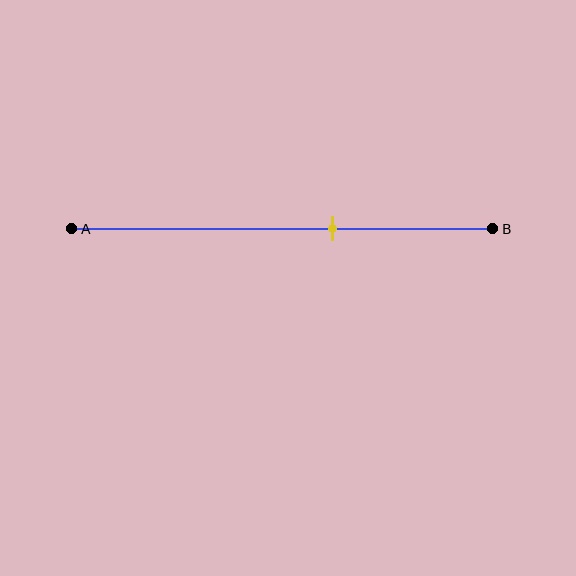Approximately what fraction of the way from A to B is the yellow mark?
The yellow mark is approximately 60% of the way from A to B.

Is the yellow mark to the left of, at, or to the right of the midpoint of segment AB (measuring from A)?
The yellow mark is to the right of the midpoint of segment AB.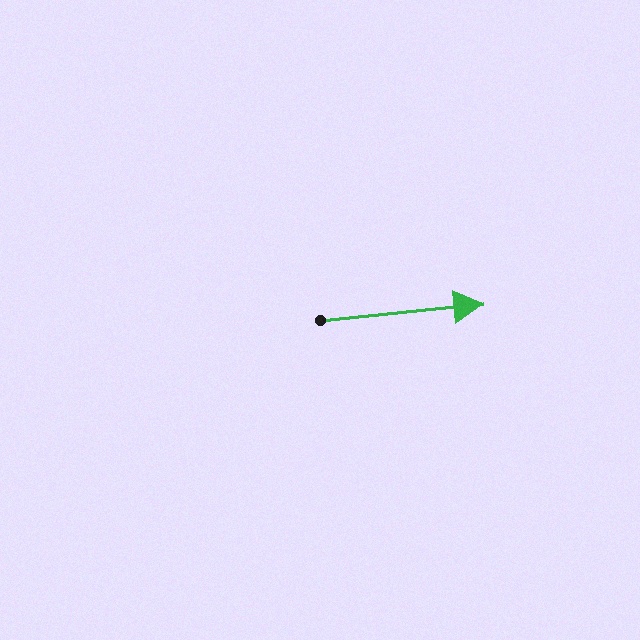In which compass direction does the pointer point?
East.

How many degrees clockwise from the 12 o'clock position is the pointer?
Approximately 84 degrees.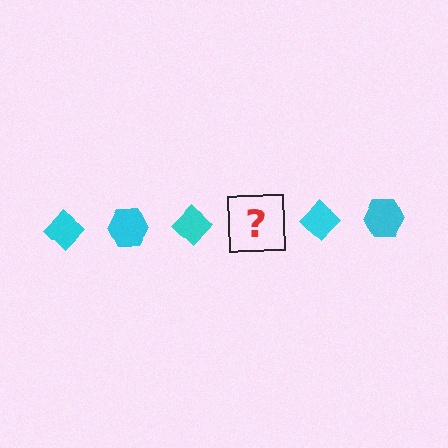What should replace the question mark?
The question mark should be replaced with a cyan hexagon.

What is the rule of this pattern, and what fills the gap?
The rule is that the pattern cycles through diamond, hexagon shapes in cyan. The gap should be filled with a cyan hexagon.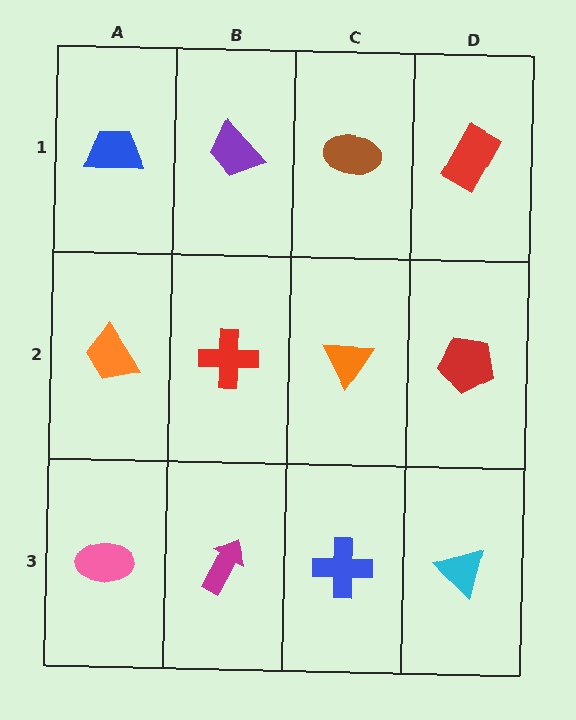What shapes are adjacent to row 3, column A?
An orange trapezoid (row 2, column A), a magenta arrow (row 3, column B).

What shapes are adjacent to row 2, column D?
A red rectangle (row 1, column D), a cyan triangle (row 3, column D), an orange triangle (row 2, column C).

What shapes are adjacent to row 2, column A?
A blue trapezoid (row 1, column A), a pink ellipse (row 3, column A), a red cross (row 2, column B).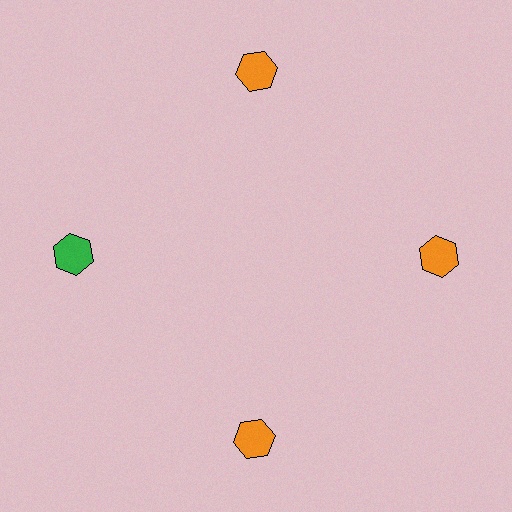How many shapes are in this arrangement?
There are 4 shapes arranged in a ring pattern.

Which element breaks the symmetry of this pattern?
The green hexagon at roughly the 9 o'clock position breaks the symmetry. All other shapes are orange hexagons.